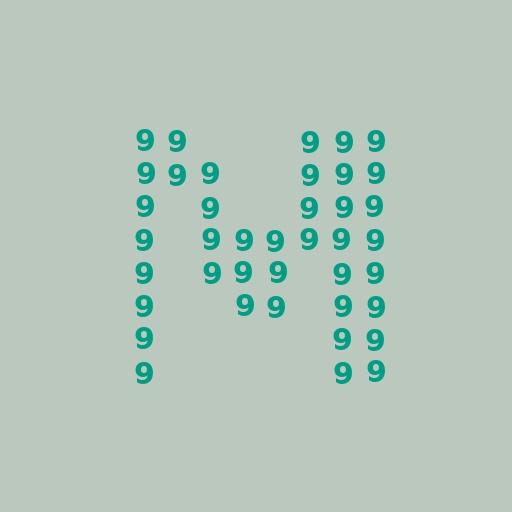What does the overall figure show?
The overall figure shows the letter M.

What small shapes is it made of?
It is made of small digit 9's.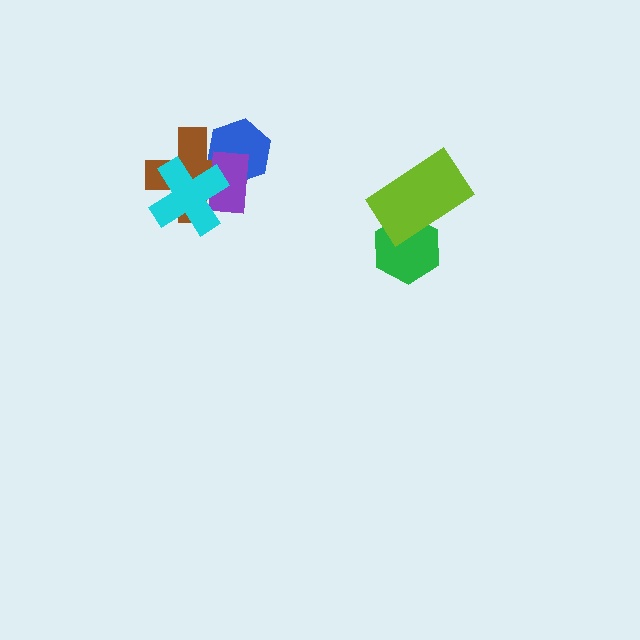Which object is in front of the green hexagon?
The lime rectangle is in front of the green hexagon.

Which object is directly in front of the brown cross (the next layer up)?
The purple rectangle is directly in front of the brown cross.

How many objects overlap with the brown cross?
3 objects overlap with the brown cross.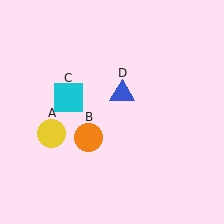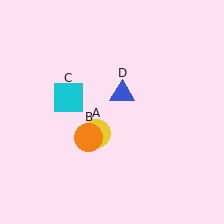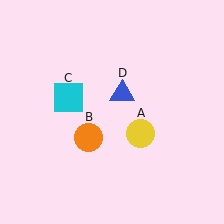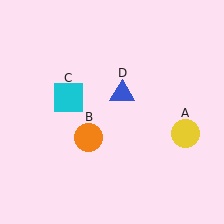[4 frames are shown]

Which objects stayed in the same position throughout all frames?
Orange circle (object B) and cyan square (object C) and blue triangle (object D) remained stationary.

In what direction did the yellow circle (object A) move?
The yellow circle (object A) moved right.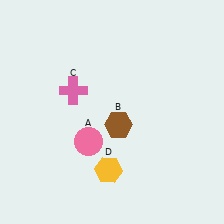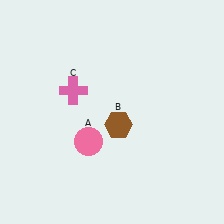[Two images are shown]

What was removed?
The yellow hexagon (D) was removed in Image 2.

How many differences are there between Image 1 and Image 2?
There is 1 difference between the two images.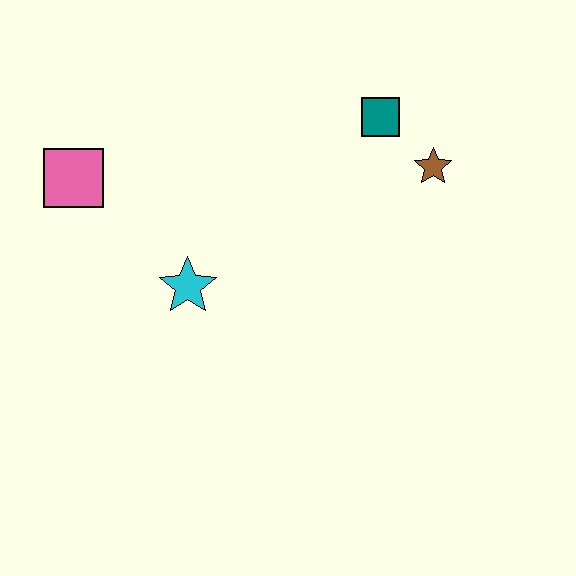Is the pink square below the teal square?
Yes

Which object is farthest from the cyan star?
The brown star is farthest from the cyan star.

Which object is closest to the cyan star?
The pink square is closest to the cyan star.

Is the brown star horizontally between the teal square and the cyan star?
No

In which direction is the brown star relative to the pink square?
The brown star is to the right of the pink square.